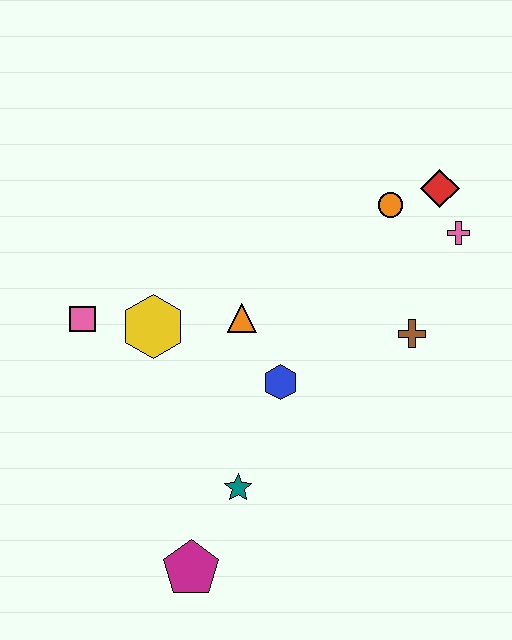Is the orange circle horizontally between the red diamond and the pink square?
Yes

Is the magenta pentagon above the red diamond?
No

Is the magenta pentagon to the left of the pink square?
No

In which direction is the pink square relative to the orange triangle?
The pink square is to the left of the orange triangle.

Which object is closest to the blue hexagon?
The orange triangle is closest to the blue hexagon.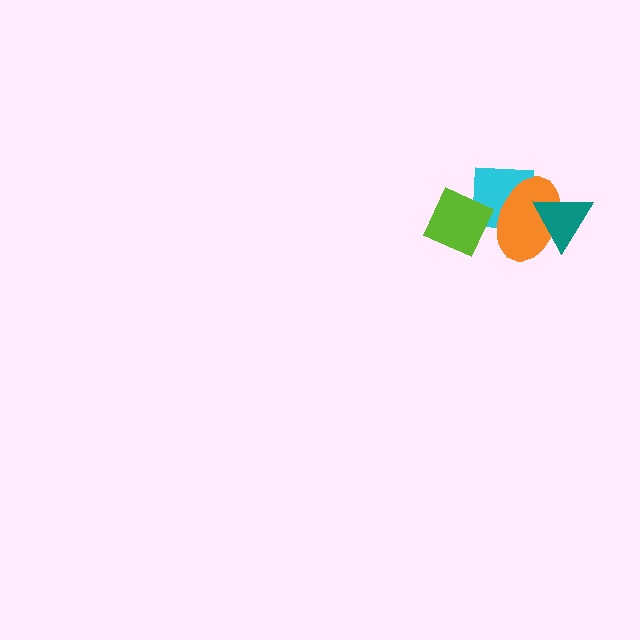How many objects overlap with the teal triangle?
2 objects overlap with the teal triangle.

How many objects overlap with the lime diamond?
2 objects overlap with the lime diamond.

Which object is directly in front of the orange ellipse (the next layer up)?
The teal triangle is directly in front of the orange ellipse.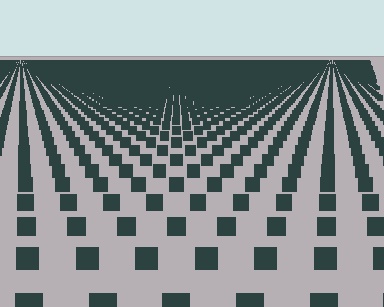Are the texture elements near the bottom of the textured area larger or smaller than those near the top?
Larger. Near the bottom, elements are closer to the viewer and appear at a bigger on-screen size.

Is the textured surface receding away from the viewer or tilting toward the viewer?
The surface is receding away from the viewer. Texture elements get smaller and denser toward the top.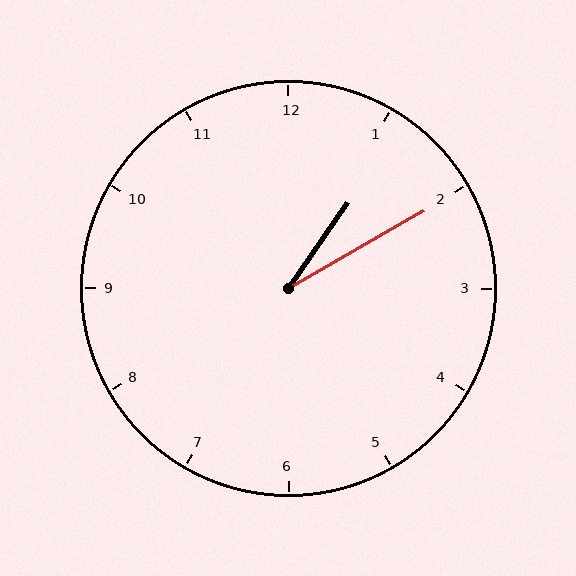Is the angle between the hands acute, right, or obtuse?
It is acute.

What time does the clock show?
1:10.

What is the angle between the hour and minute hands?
Approximately 25 degrees.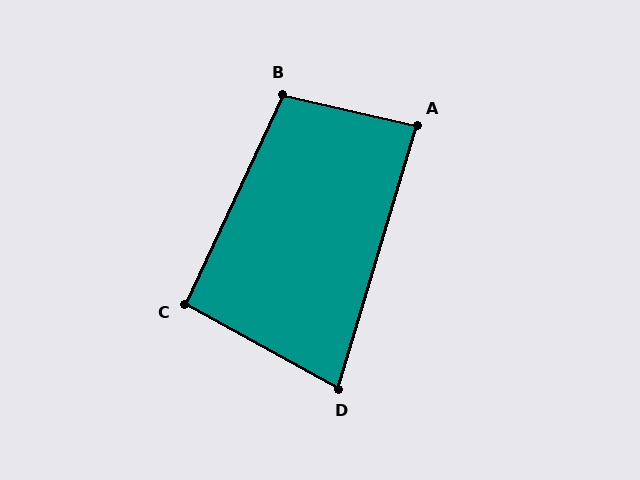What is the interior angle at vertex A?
Approximately 86 degrees (approximately right).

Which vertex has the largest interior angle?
B, at approximately 102 degrees.